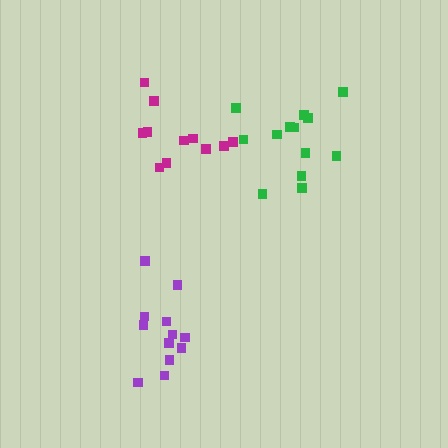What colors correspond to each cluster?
The clusters are colored: purple, green, magenta.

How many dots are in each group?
Group 1: 12 dots, Group 2: 13 dots, Group 3: 11 dots (36 total).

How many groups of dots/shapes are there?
There are 3 groups.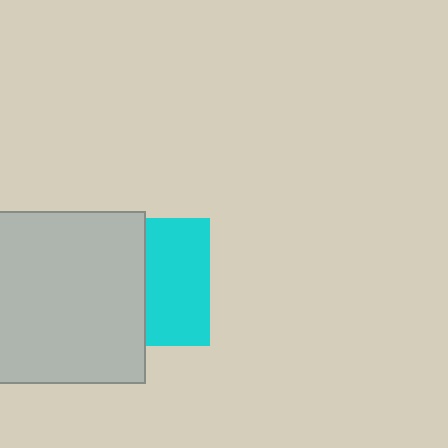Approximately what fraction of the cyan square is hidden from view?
Roughly 50% of the cyan square is hidden behind the light gray square.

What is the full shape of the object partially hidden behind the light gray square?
The partially hidden object is a cyan square.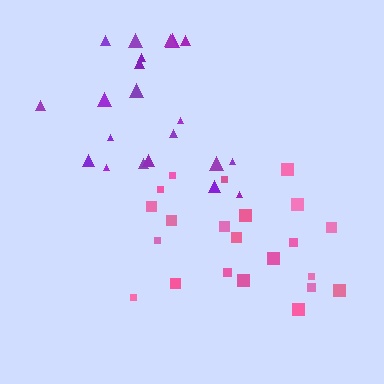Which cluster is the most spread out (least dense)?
Pink.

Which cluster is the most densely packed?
Purple.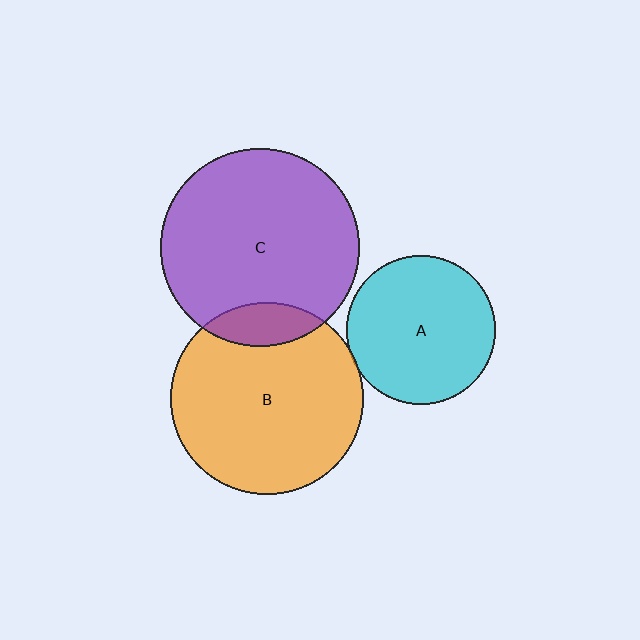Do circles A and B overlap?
Yes.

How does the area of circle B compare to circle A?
Approximately 1.7 times.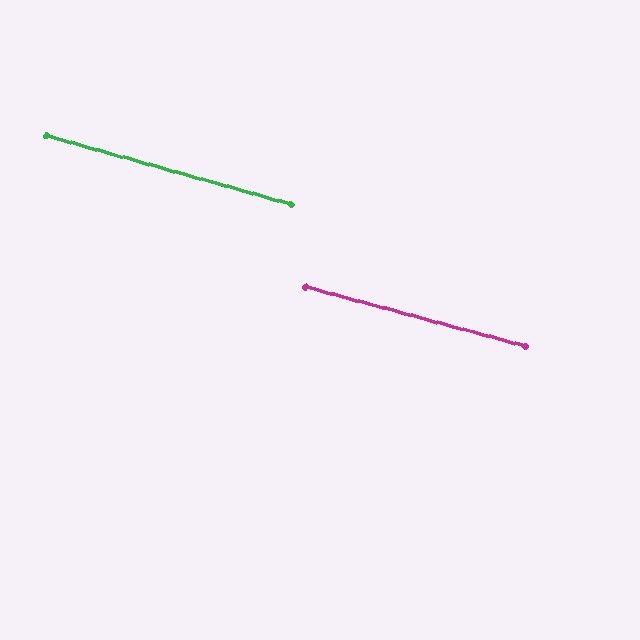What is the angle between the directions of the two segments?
Approximately 1 degree.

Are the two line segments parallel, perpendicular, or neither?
Parallel — their directions differ by only 0.8°.